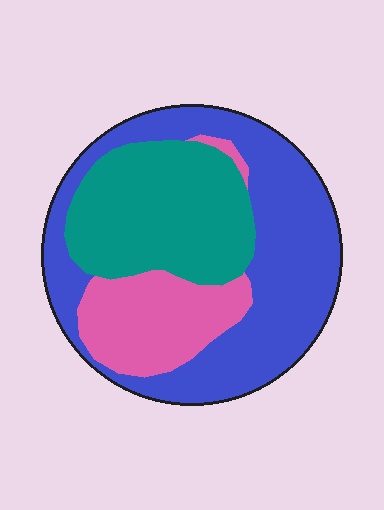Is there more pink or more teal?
Teal.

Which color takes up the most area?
Blue, at roughly 50%.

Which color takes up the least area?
Pink, at roughly 20%.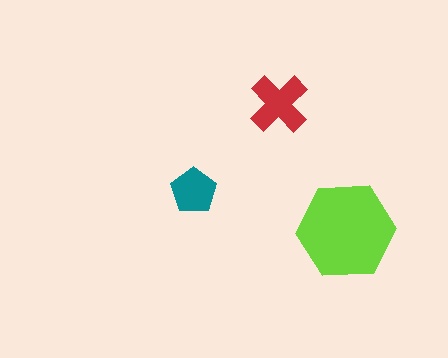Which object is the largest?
The lime hexagon.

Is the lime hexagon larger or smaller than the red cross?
Larger.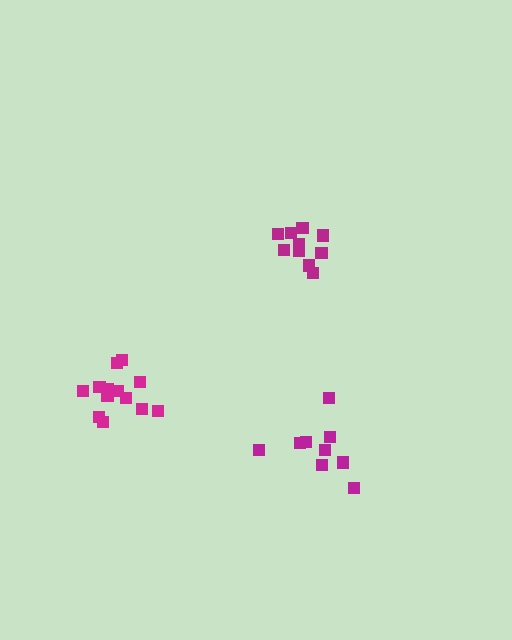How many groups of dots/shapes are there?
There are 3 groups.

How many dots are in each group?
Group 1: 10 dots, Group 2: 13 dots, Group 3: 9 dots (32 total).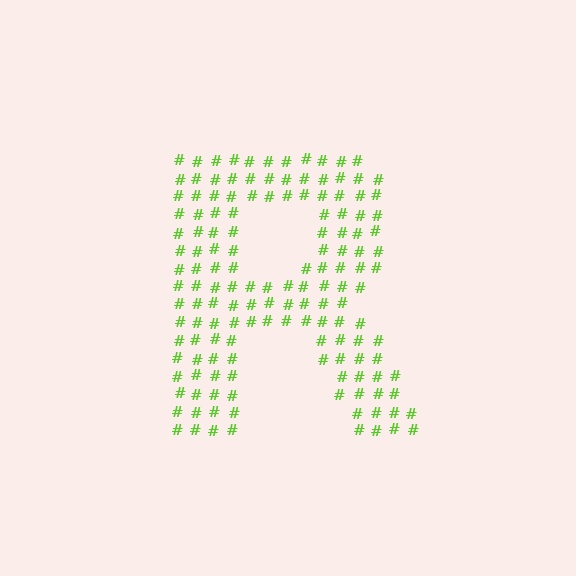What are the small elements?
The small elements are hash symbols.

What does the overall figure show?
The overall figure shows the letter R.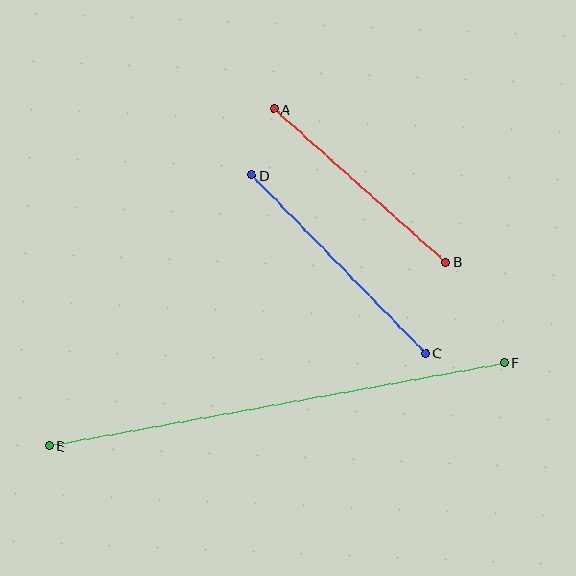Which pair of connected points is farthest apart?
Points E and F are farthest apart.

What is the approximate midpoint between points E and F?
The midpoint is at approximately (277, 404) pixels.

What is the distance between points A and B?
The distance is approximately 230 pixels.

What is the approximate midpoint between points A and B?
The midpoint is at approximately (360, 186) pixels.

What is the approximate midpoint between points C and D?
The midpoint is at approximately (339, 264) pixels.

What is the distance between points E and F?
The distance is approximately 462 pixels.